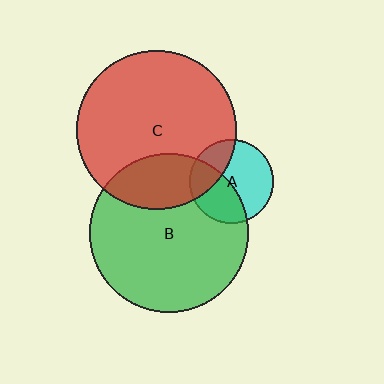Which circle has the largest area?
Circle C (red).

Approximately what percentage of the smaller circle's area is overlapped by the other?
Approximately 30%.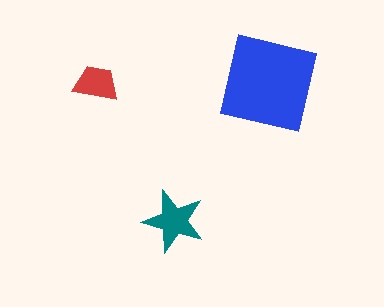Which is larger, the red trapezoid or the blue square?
The blue square.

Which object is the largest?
The blue square.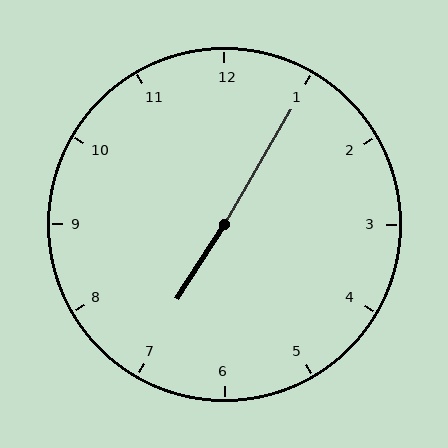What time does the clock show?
7:05.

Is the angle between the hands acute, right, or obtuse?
It is obtuse.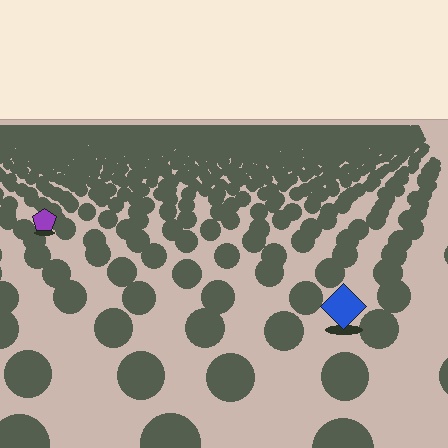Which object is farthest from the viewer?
The purple pentagon is farthest from the viewer. It appears smaller and the ground texture around it is denser.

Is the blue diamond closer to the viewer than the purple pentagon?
Yes. The blue diamond is closer — you can tell from the texture gradient: the ground texture is coarser near it.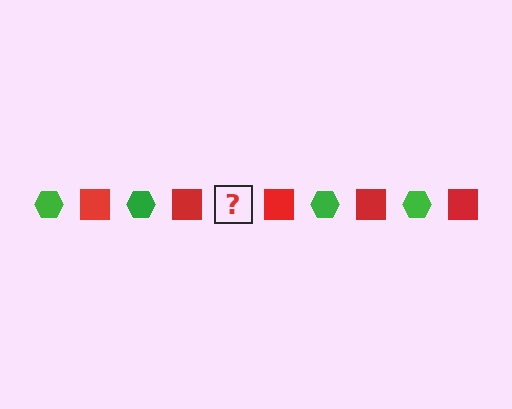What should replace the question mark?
The question mark should be replaced with a green hexagon.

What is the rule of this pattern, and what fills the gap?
The rule is that the pattern alternates between green hexagon and red square. The gap should be filled with a green hexagon.